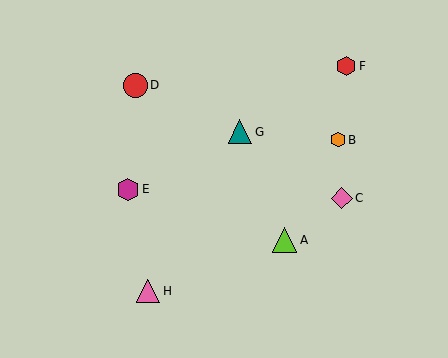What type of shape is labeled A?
Shape A is a lime triangle.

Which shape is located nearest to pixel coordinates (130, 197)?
The magenta hexagon (labeled E) at (128, 189) is nearest to that location.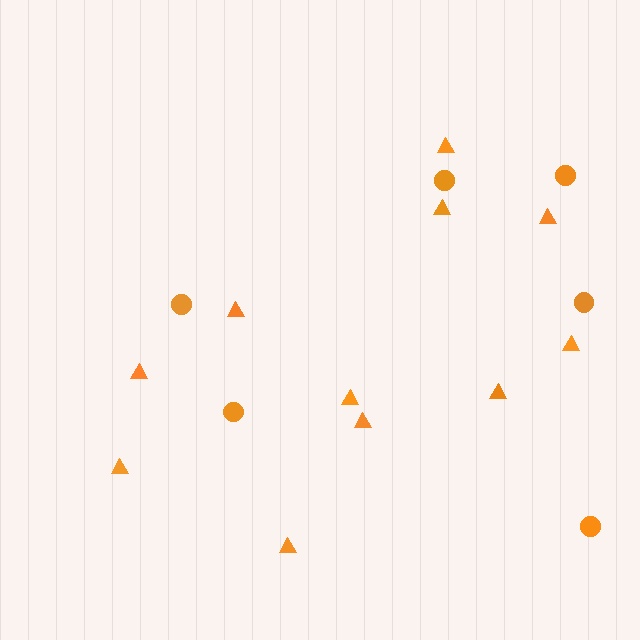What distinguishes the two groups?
There are 2 groups: one group of triangles (11) and one group of circles (6).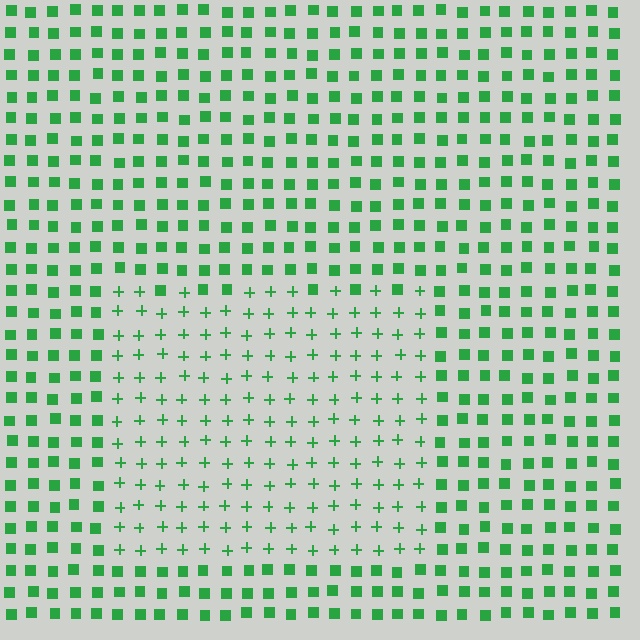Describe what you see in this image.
The image is filled with small green elements arranged in a uniform grid. A rectangle-shaped region contains plus signs, while the surrounding area contains squares. The boundary is defined purely by the change in element shape.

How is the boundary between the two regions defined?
The boundary is defined by a change in element shape: plus signs inside vs. squares outside. All elements share the same color and spacing.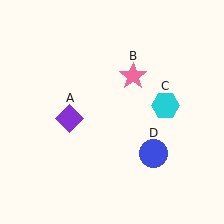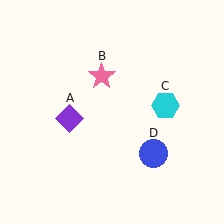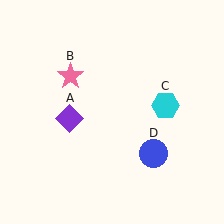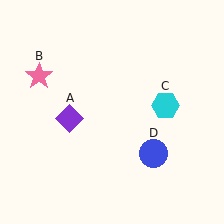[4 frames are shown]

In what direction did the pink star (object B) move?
The pink star (object B) moved left.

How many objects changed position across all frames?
1 object changed position: pink star (object B).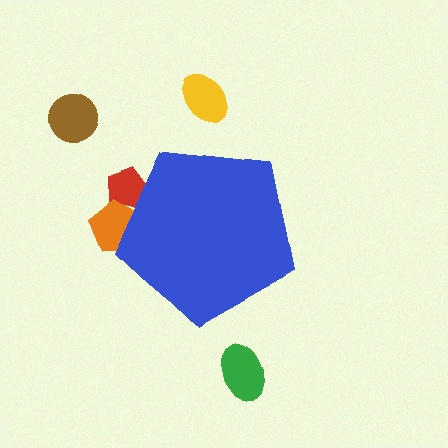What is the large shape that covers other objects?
A blue pentagon.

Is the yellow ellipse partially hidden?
No, the yellow ellipse is fully visible.